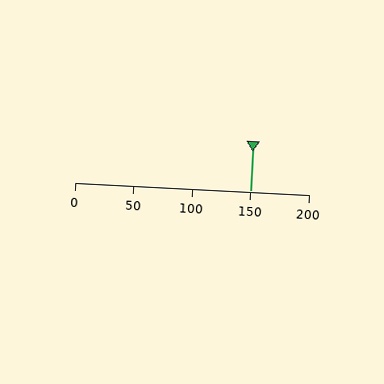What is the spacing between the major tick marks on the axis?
The major ticks are spaced 50 apart.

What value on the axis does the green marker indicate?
The marker indicates approximately 150.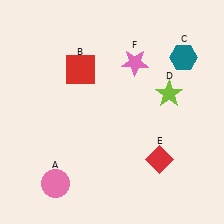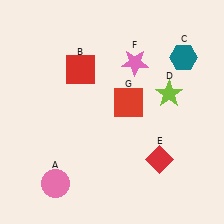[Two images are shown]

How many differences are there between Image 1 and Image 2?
There is 1 difference between the two images.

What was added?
A red square (G) was added in Image 2.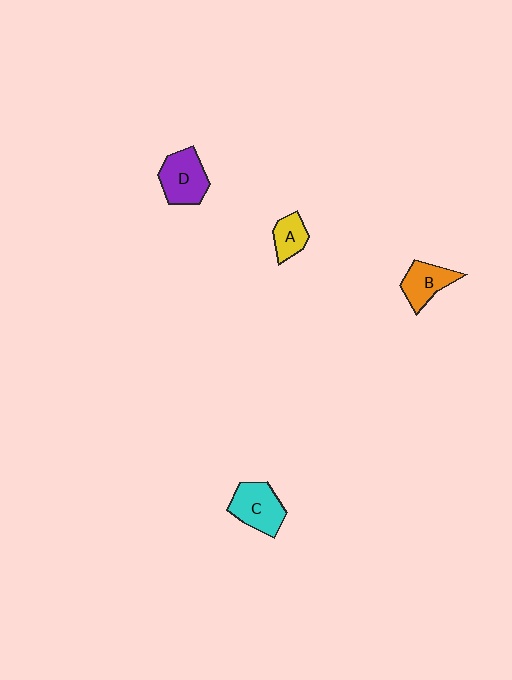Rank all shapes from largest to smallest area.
From largest to smallest: D (purple), C (cyan), B (orange), A (yellow).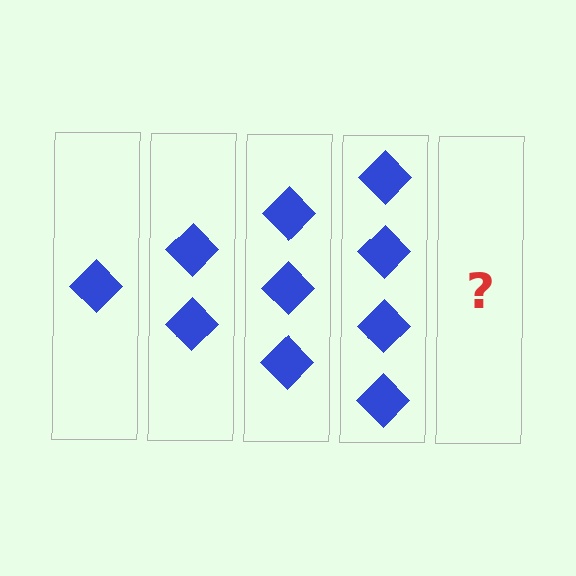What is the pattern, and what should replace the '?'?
The pattern is that each step adds one more diamond. The '?' should be 5 diamonds.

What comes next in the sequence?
The next element should be 5 diamonds.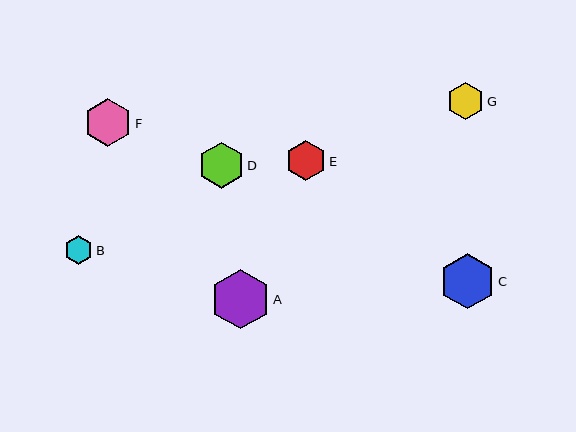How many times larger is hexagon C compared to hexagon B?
Hexagon C is approximately 1.9 times the size of hexagon B.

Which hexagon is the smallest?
Hexagon B is the smallest with a size of approximately 28 pixels.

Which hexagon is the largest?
Hexagon A is the largest with a size of approximately 60 pixels.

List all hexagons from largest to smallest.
From largest to smallest: A, C, F, D, E, G, B.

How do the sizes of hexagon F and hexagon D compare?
Hexagon F and hexagon D are approximately the same size.